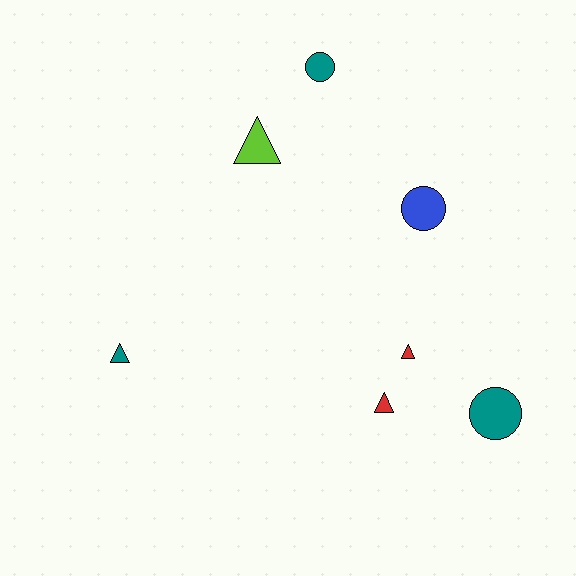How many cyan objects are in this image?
There are no cyan objects.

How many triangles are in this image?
There are 4 triangles.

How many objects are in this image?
There are 7 objects.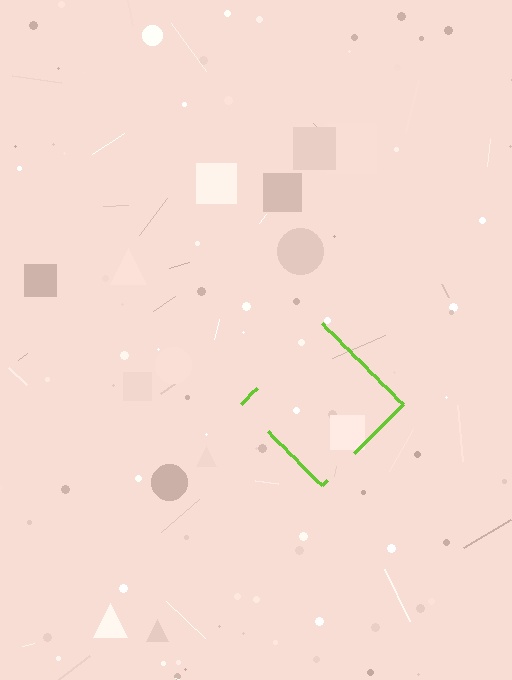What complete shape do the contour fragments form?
The contour fragments form a diamond.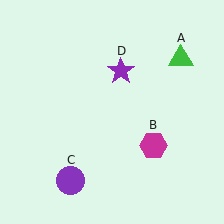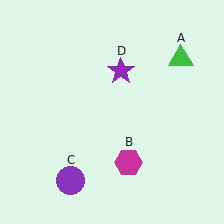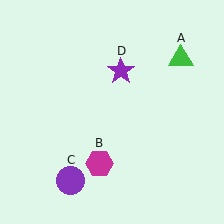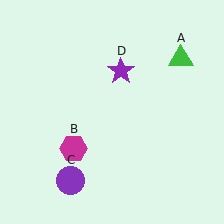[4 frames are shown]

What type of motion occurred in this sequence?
The magenta hexagon (object B) rotated clockwise around the center of the scene.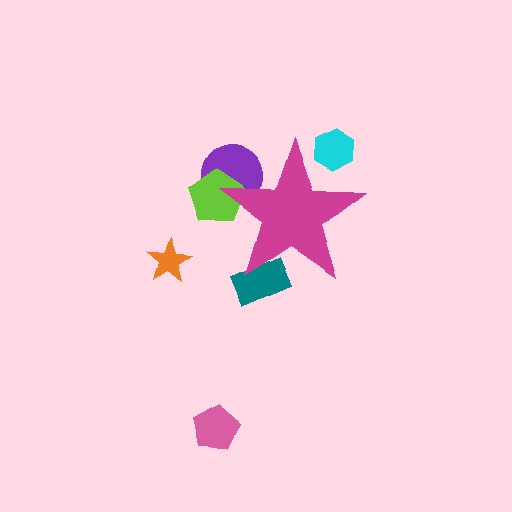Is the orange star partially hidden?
No, the orange star is fully visible.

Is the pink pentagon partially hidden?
No, the pink pentagon is fully visible.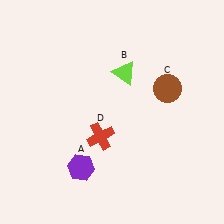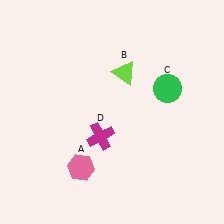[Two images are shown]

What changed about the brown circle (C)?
In Image 1, C is brown. In Image 2, it changed to green.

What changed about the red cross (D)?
In Image 1, D is red. In Image 2, it changed to magenta.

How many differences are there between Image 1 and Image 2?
There are 3 differences between the two images.